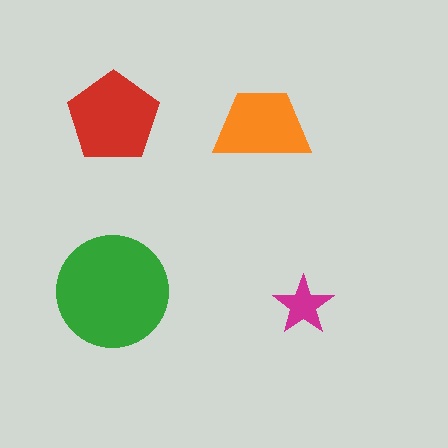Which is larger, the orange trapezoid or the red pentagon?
The red pentagon.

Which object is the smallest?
The magenta star.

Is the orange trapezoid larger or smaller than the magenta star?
Larger.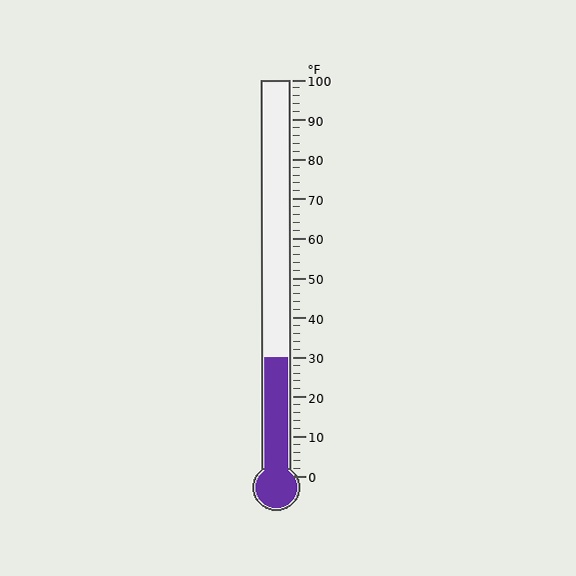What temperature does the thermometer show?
The thermometer shows approximately 30°F.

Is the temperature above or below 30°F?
The temperature is at 30°F.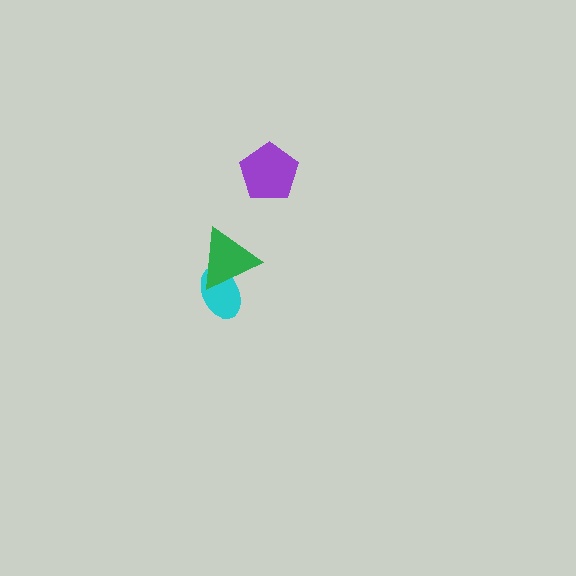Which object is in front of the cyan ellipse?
The green triangle is in front of the cyan ellipse.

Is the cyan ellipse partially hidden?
Yes, it is partially covered by another shape.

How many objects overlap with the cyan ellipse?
1 object overlaps with the cyan ellipse.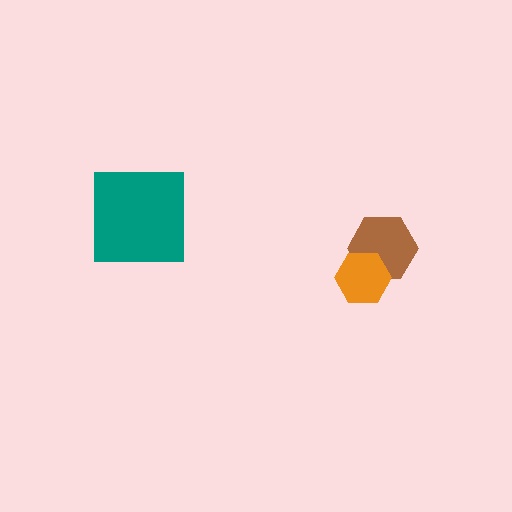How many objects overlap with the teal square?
0 objects overlap with the teal square.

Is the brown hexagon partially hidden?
Yes, it is partially covered by another shape.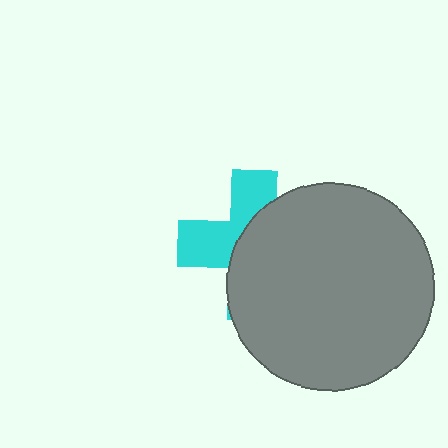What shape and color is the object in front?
The object in front is a gray circle.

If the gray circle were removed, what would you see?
You would see the complete cyan cross.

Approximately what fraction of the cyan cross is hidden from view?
Roughly 60% of the cyan cross is hidden behind the gray circle.